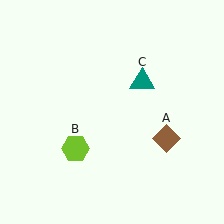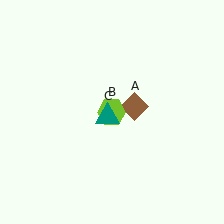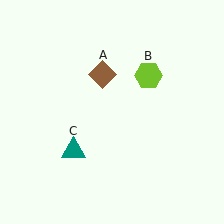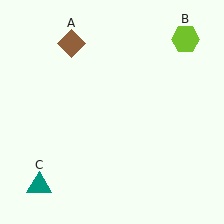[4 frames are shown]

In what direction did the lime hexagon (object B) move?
The lime hexagon (object B) moved up and to the right.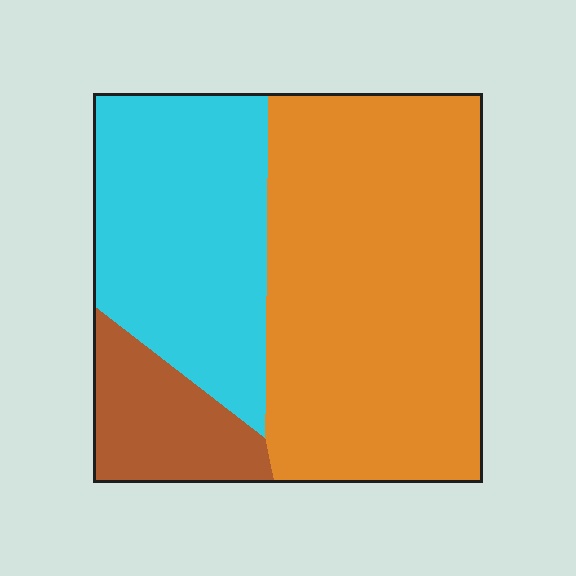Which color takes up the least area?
Brown, at roughly 15%.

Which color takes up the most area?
Orange, at roughly 55%.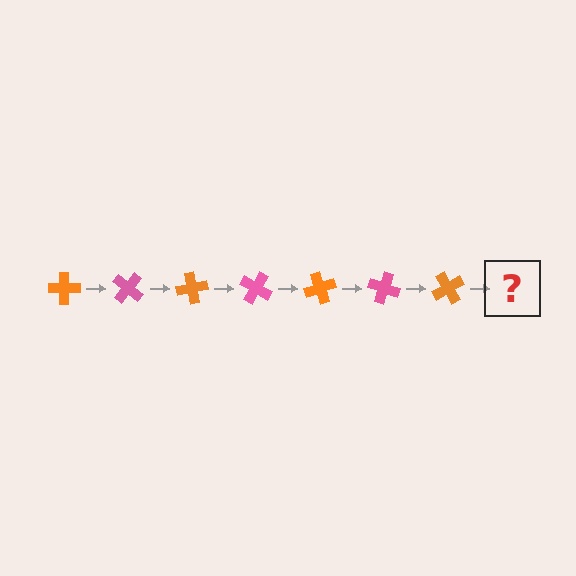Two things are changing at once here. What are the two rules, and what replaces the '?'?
The two rules are that it rotates 40 degrees each step and the color cycles through orange and pink. The '?' should be a pink cross, rotated 280 degrees from the start.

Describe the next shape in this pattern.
It should be a pink cross, rotated 280 degrees from the start.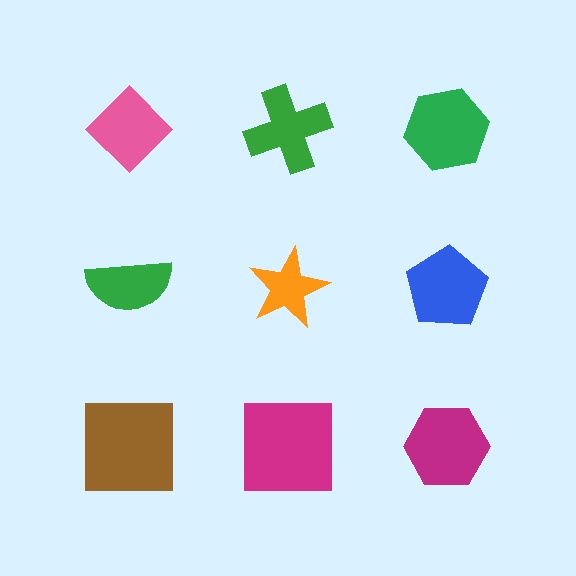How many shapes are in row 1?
3 shapes.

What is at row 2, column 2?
An orange star.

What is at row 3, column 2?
A magenta square.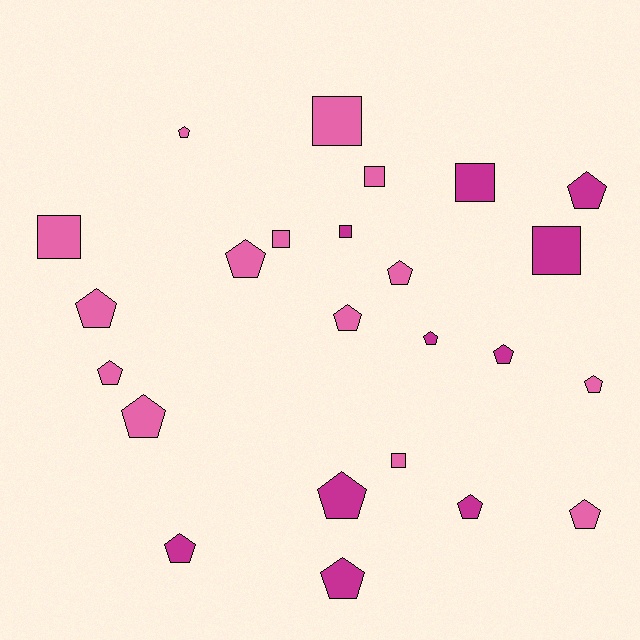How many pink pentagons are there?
There are 9 pink pentagons.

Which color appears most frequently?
Pink, with 14 objects.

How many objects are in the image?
There are 24 objects.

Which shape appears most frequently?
Pentagon, with 16 objects.